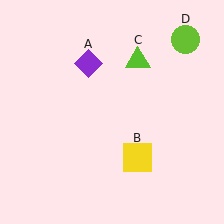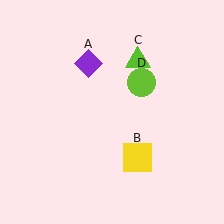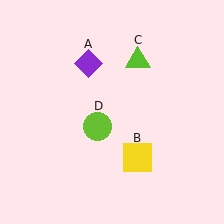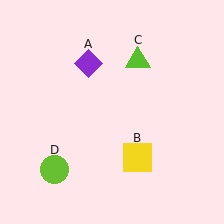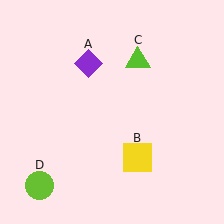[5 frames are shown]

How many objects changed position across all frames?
1 object changed position: lime circle (object D).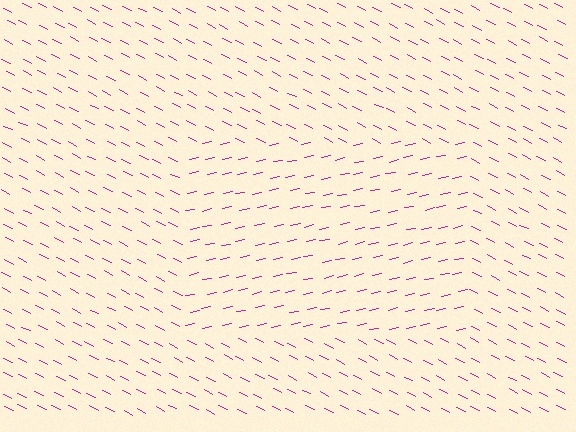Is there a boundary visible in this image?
Yes, there is a texture boundary formed by a change in line orientation.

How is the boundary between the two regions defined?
The boundary is defined purely by a change in line orientation (approximately 38 degrees difference). All lines are the same color and thickness.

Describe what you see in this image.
The image is filled with small magenta line segments. A rectangle region in the image has lines oriented differently from the surrounding lines, creating a visible texture boundary.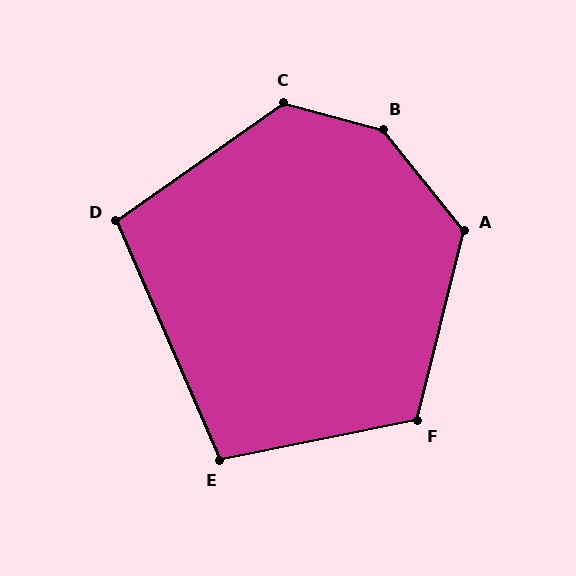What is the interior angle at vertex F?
Approximately 115 degrees (obtuse).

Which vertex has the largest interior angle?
B, at approximately 143 degrees.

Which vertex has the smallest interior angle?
D, at approximately 101 degrees.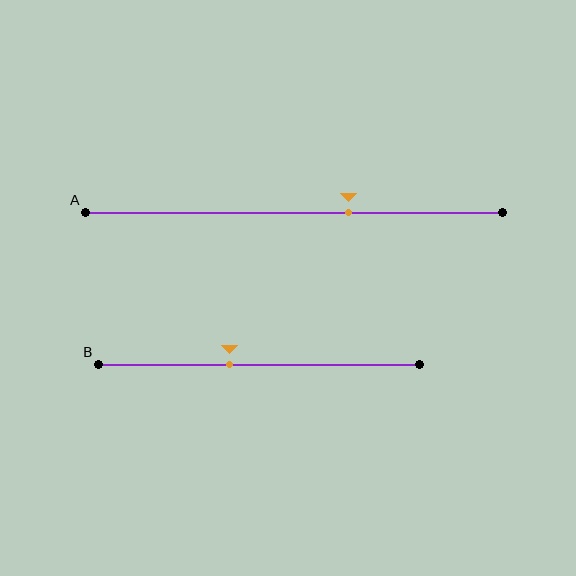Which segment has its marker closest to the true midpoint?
Segment B has its marker closest to the true midpoint.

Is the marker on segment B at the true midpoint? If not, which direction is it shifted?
No, the marker on segment B is shifted to the left by about 9% of the segment length.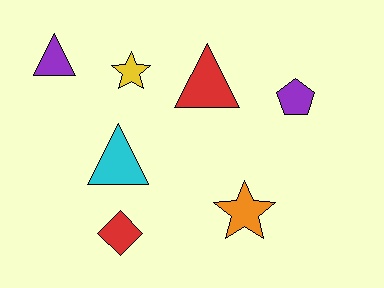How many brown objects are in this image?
There are no brown objects.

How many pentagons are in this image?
There is 1 pentagon.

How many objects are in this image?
There are 7 objects.